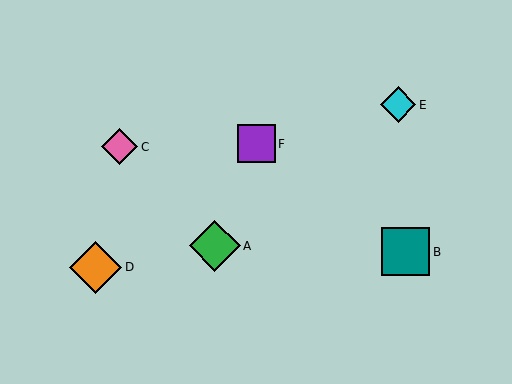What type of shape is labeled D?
Shape D is an orange diamond.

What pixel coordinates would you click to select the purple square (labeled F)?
Click at (256, 144) to select the purple square F.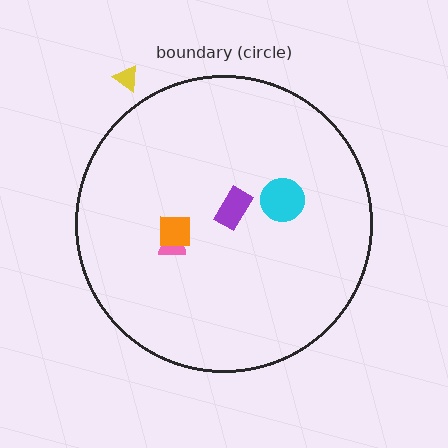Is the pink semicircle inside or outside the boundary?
Inside.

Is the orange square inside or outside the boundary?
Inside.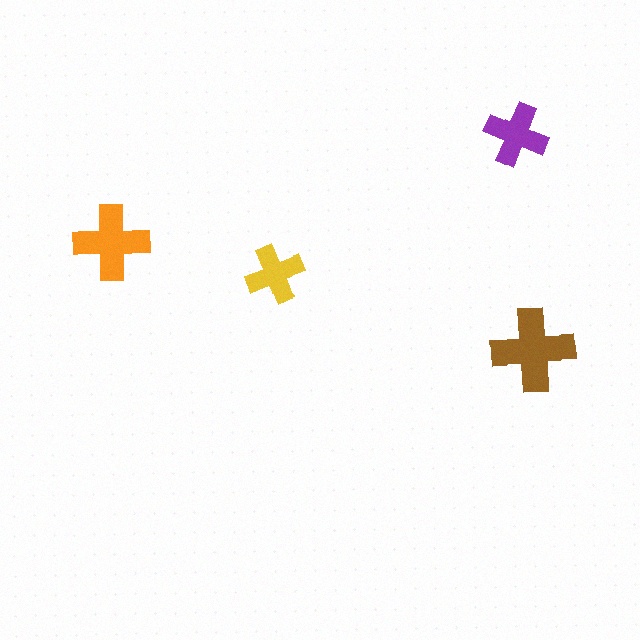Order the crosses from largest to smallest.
the brown one, the orange one, the purple one, the yellow one.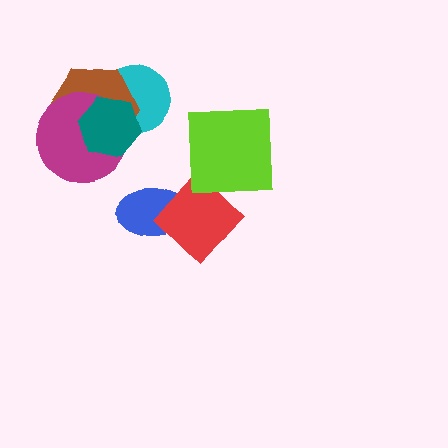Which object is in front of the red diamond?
The lime square is in front of the red diamond.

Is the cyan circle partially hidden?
Yes, it is partially covered by another shape.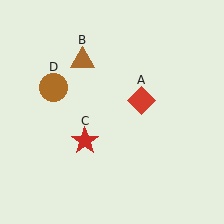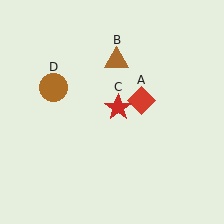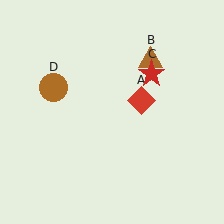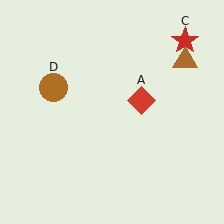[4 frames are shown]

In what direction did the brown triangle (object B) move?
The brown triangle (object B) moved right.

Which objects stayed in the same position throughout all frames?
Red diamond (object A) and brown circle (object D) remained stationary.